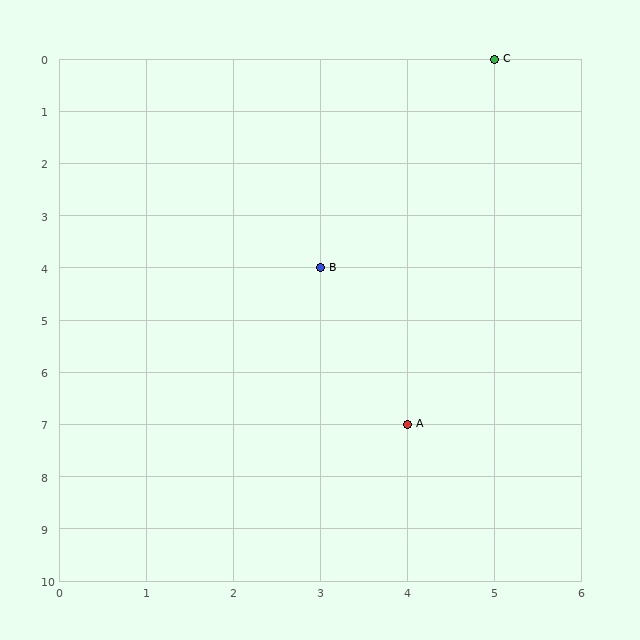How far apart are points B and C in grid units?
Points B and C are 2 columns and 4 rows apart (about 4.5 grid units diagonally).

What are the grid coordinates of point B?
Point B is at grid coordinates (3, 4).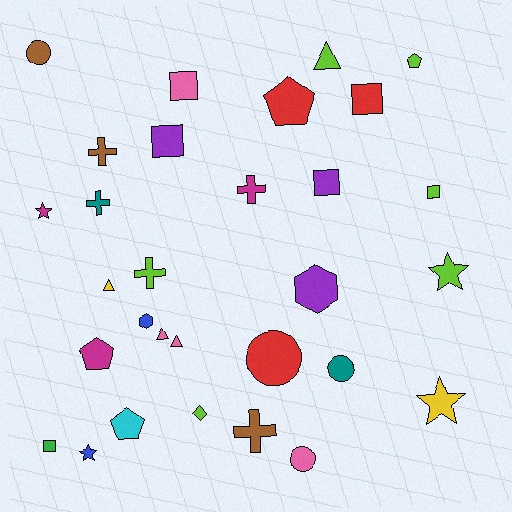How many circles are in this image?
There are 4 circles.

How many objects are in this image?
There are 30 objects.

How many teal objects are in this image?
There are 2 teal objects.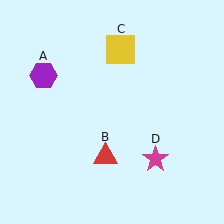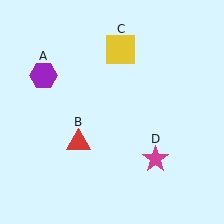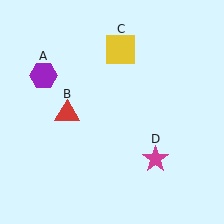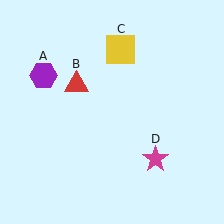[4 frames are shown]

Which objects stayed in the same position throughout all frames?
Purple hexagon (object A) and yellow square (object C) and magenta star (object D) remained stationary.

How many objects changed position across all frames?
1 object changed position: red triangle (object B).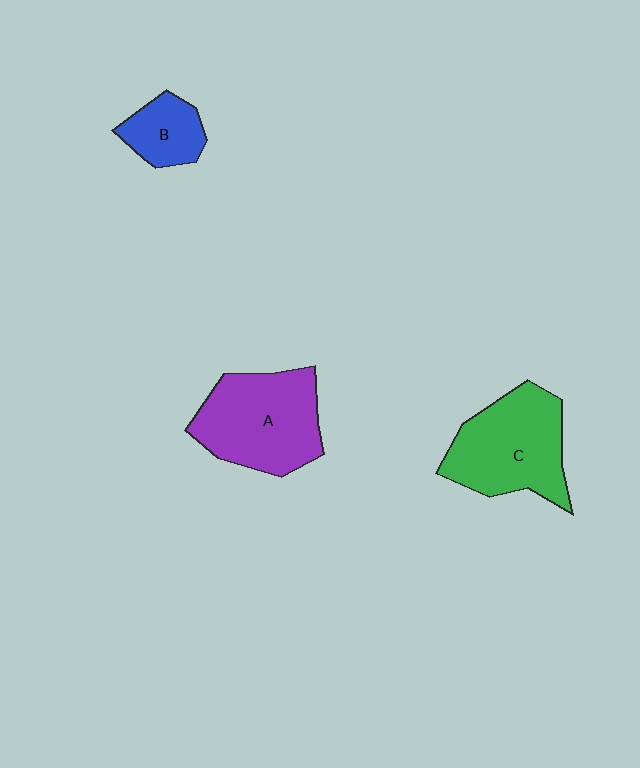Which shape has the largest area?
Shape A (purple).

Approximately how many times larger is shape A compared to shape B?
Approximately 2.4 times.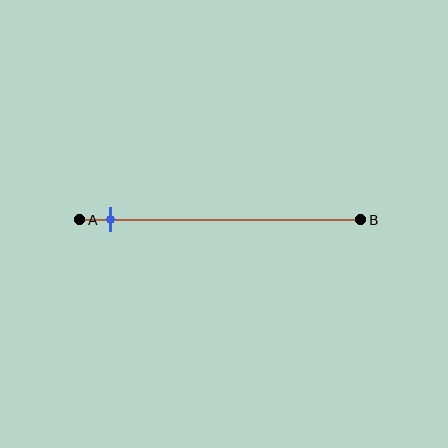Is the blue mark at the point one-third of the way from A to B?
No, the mark is at about 10% from A, not at the 33% one-third point.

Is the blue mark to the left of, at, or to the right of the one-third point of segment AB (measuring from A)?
The blue mark is to the left of the one-third point of segment AB.